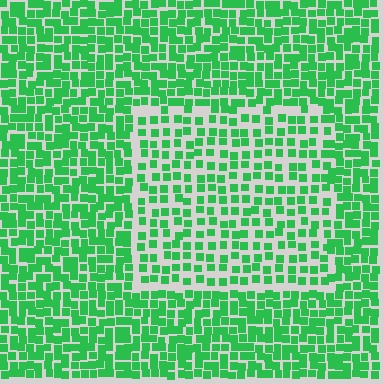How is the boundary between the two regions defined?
The boundary is defined by a change in element density (approximately 1.7x ratio). All elements are the same color, size, and shape.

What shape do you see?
I see a rectangle.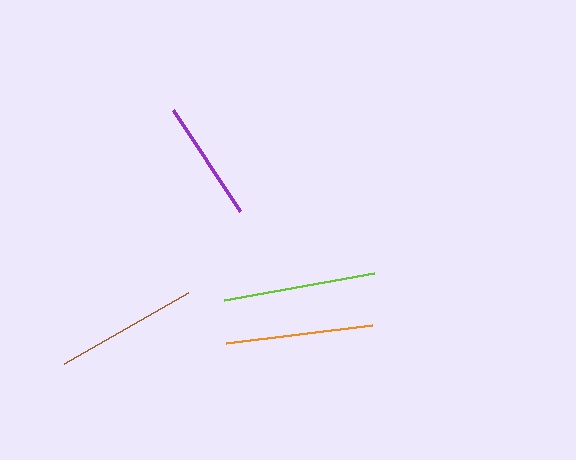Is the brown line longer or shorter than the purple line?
The brown line is longer than the purple line.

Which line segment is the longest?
The lime line is the longest at approximately 152 pixels.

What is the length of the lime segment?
The lime segment is approximately 152 pixels long.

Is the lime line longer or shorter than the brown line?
The lime line is longer than the brown line.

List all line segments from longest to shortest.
From longest to shortest: lime, orange, brown, purple.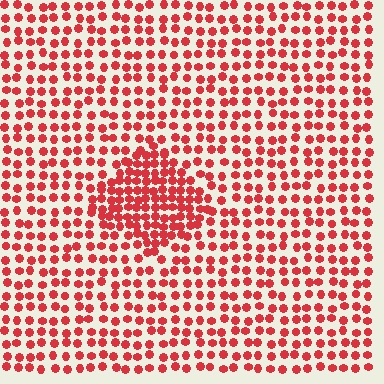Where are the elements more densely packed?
The elements are more densely packed inside the diamond boundary.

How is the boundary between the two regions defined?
The boundary is defined by a change in element density (approximately 1.9x ratio). All elements are the same color, size, and shape.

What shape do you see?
I see a diamond.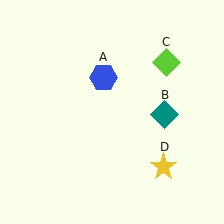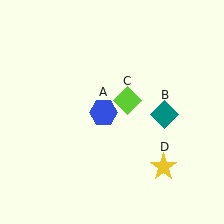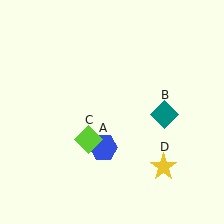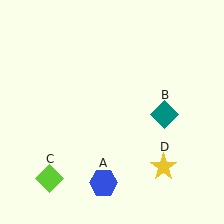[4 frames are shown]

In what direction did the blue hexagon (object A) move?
The blue hexagon (object A) moved down.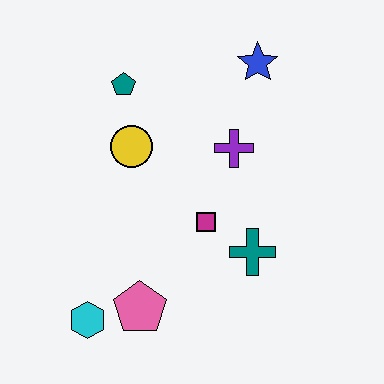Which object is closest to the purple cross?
The magenta square is closest to the purple cross.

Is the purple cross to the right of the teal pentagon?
Yes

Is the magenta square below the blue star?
Yes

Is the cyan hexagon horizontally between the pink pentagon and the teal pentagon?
No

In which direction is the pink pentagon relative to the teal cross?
The pink pentagon is to the left of the teal cross.